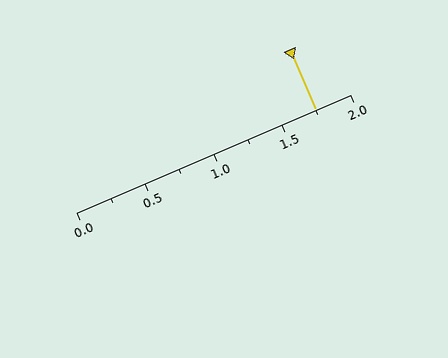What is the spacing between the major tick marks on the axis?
The major ticks are spaced 0.5 apart.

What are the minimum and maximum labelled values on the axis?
The axis runs from 0.0 to 2.0.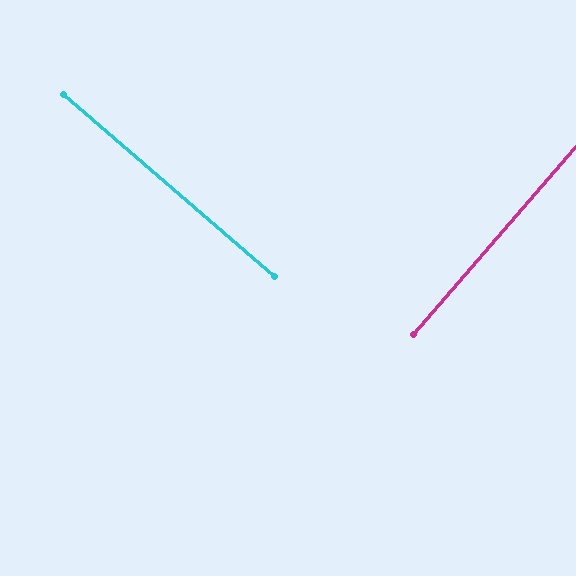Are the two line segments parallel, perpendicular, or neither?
Perpendicular — they meet at approximately 90°.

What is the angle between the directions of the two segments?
Approximately 90 degrees.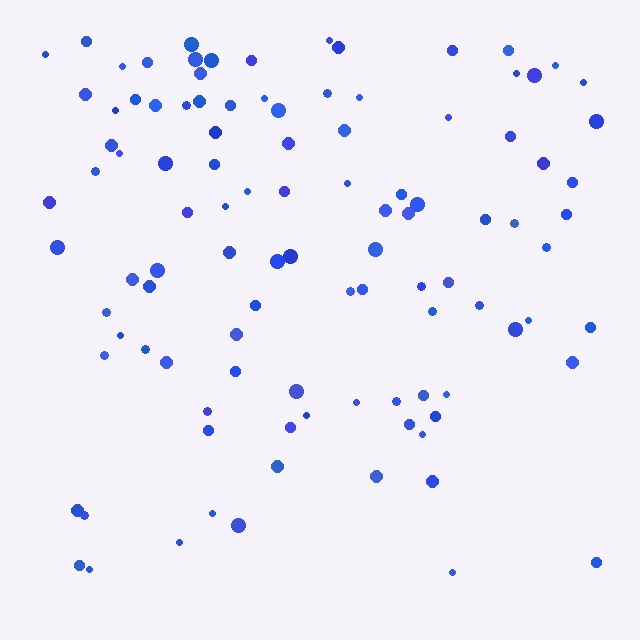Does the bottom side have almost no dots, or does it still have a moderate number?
Still a moderate number, just noticeably fewer than the top.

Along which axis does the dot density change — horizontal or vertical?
Vertical.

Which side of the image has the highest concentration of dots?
The top.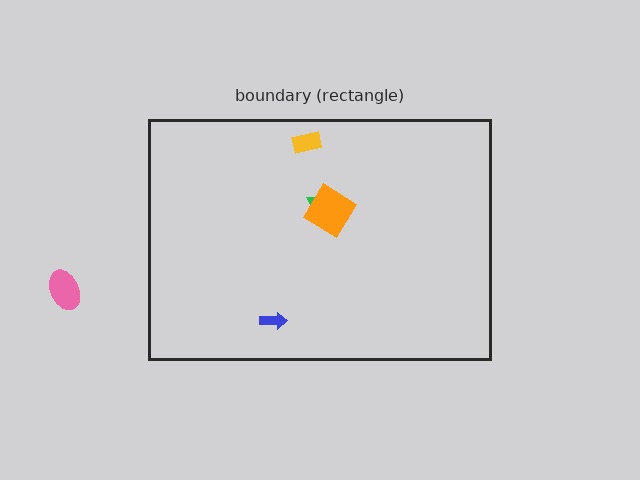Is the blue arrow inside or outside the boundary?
Inside.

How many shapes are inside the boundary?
4 inside, 1 outside.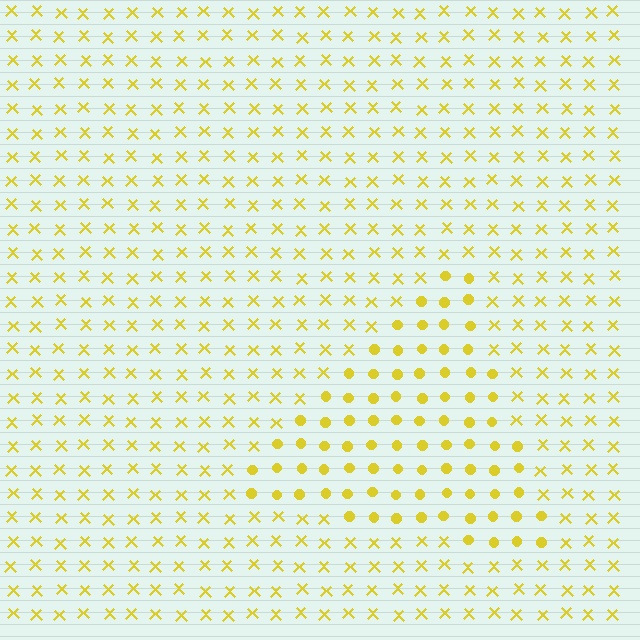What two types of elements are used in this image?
The image uses circles inside the triangle region and X marks outside it.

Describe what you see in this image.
The image is filled with small yellow elements arranged in a uniform grid. A triangle-shaped region contains circles, while the surrounding area contains X marks. The boundary is defined purely by the change in element shape.